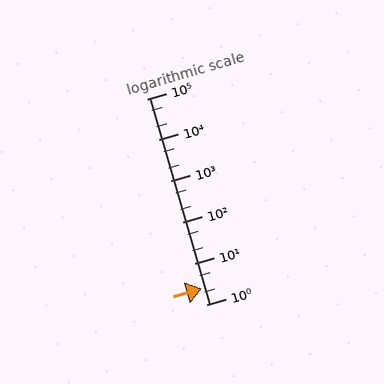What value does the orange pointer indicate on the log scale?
The pointer indicates approximately 2.4.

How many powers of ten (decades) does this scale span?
The scale spans 5 decades, from 1 to 100000.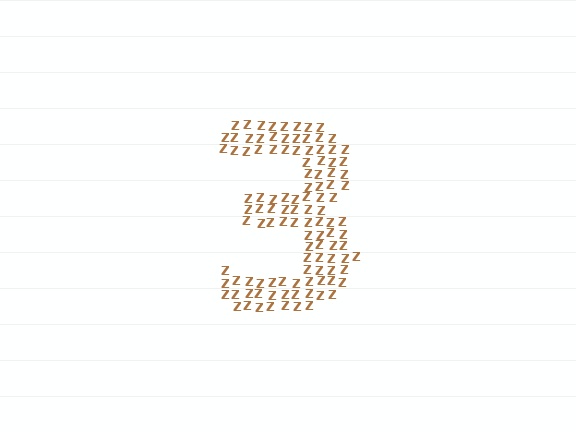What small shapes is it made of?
It is made of small letter Z's.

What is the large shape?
The large shape is the digit 3.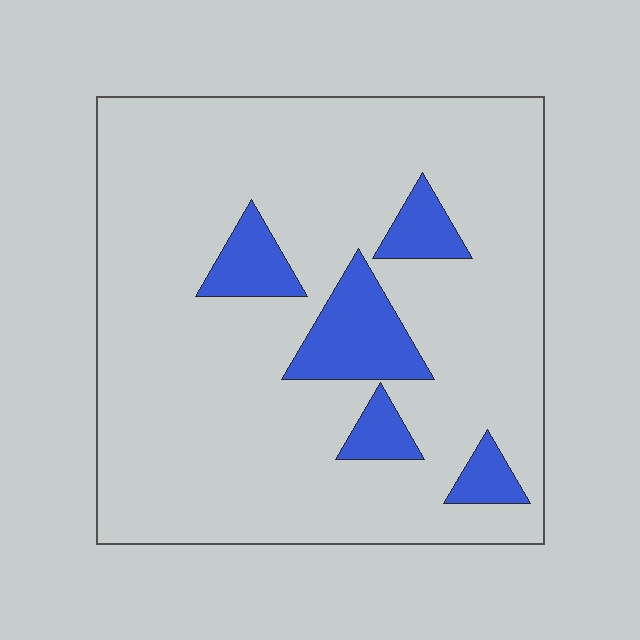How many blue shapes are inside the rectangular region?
5.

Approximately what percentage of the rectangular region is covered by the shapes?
Approximately 15%.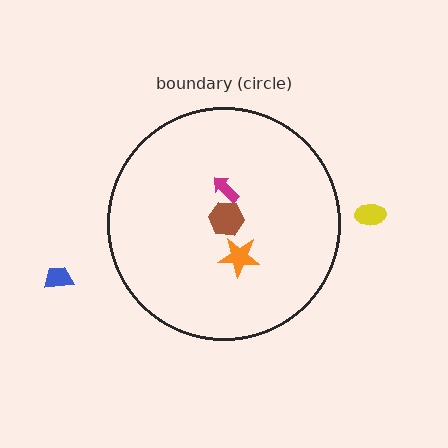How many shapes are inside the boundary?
3 inside, 2 outside.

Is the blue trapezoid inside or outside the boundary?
Outside.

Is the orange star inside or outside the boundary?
Inside.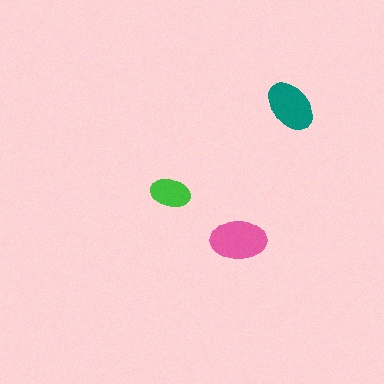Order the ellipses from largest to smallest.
the pink one, the teal one, the green one.